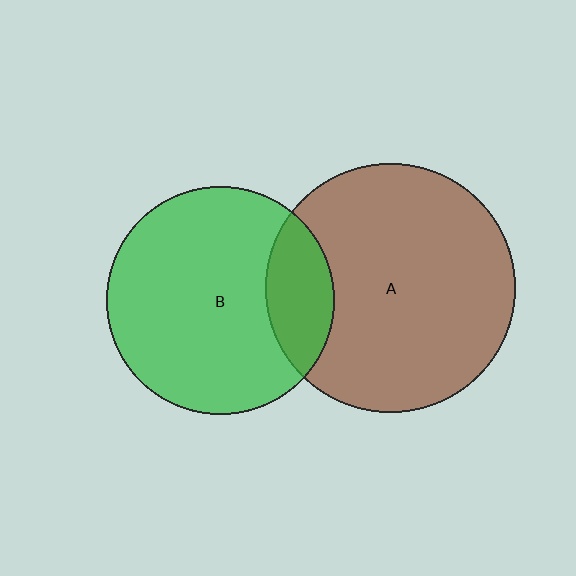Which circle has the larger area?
Circle A (brown).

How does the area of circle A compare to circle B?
Approximately 1.2 times.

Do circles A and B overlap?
Yes.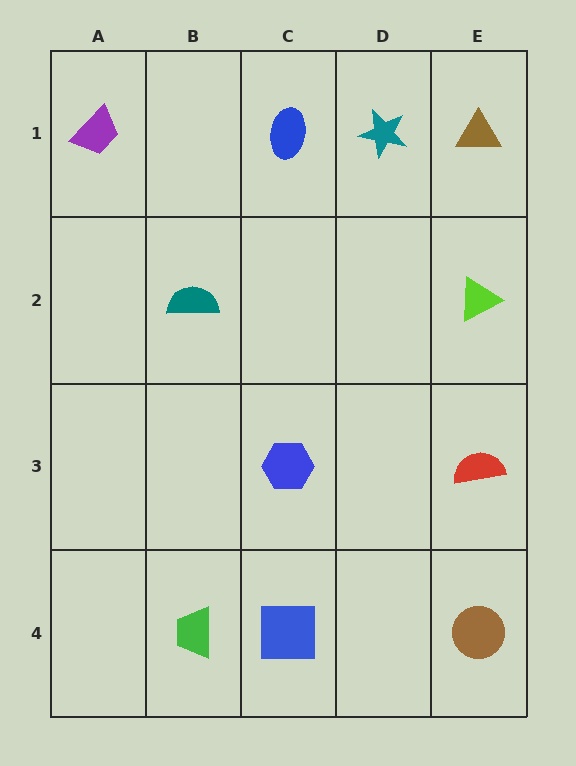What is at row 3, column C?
A blue hexagon.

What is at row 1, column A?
A purple trapezoid.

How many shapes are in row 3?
2 shapes.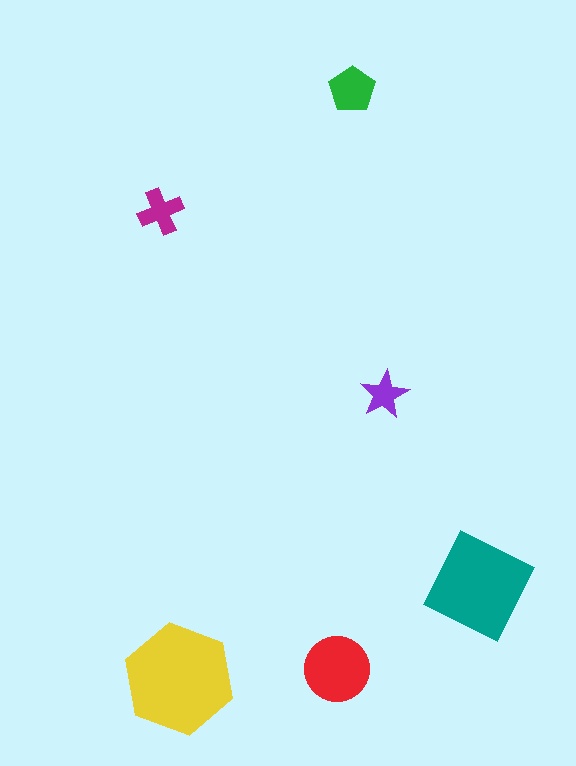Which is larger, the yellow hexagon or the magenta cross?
The yellow hexagon.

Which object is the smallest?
The purple star.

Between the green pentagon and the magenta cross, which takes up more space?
The green pentagon.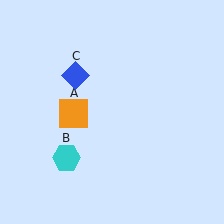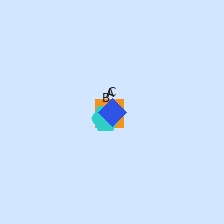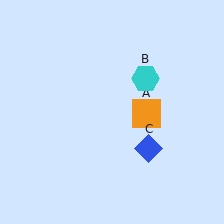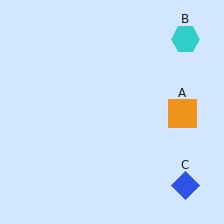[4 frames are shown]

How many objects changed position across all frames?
3 objects changed position: orange square (object A), cyan hexagon (object B), blue diamond (object C).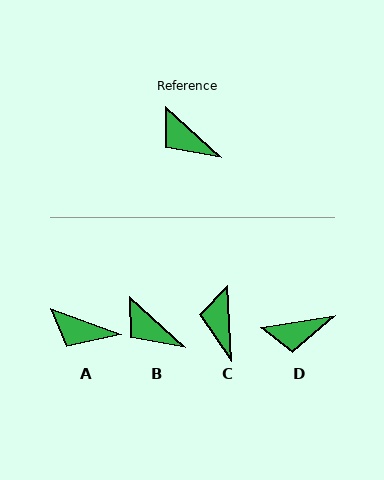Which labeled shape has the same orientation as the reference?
B.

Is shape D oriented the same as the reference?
No, it is off by about 51 degrees.